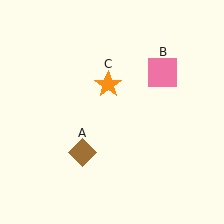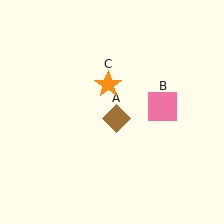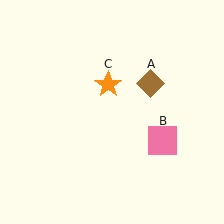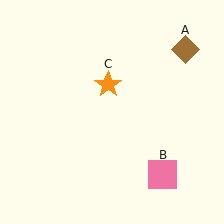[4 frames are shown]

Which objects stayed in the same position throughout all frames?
Orange star (object C) remained stationary.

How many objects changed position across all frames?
2 objects changed position: brown diamond (object A), pink square (object B).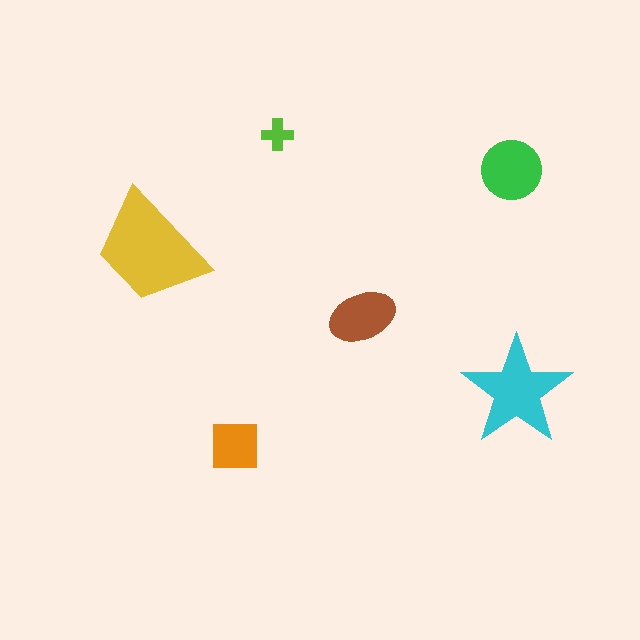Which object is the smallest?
The lime cross.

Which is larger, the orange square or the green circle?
The green circle.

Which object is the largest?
The yellow trapezoid.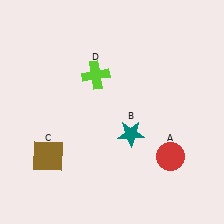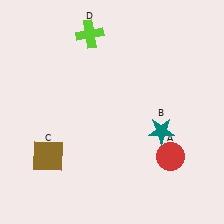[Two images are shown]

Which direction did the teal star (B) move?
The teal star (B) moved right.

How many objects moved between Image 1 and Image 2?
2 objects moved between the two images.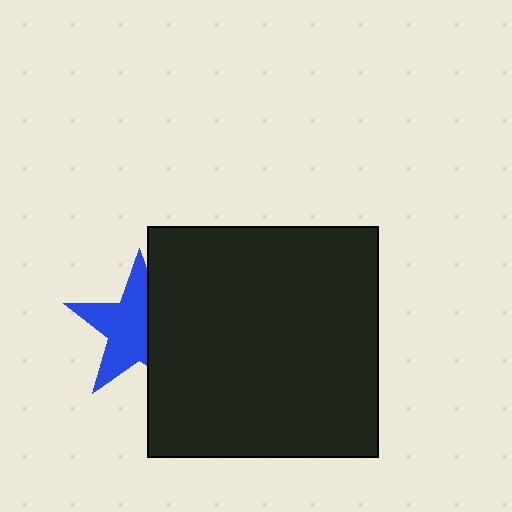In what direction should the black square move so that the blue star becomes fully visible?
The black square should move right. That is the shortest direction to clear the overlap and leave the blue star fully visible.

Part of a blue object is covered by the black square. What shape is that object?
It is a star.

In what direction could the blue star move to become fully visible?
The blue star could move left. That would shift it out from behind the black square entirely.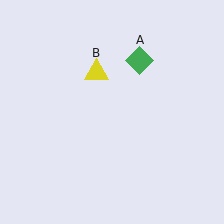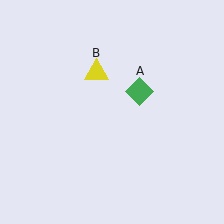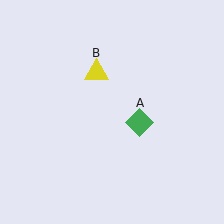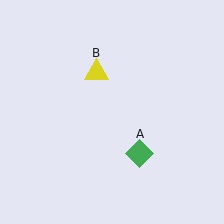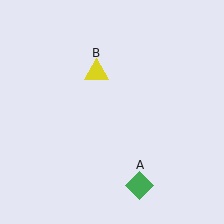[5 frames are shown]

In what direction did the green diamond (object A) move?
The green diamond (object A) moved down.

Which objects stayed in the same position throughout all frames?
Yellow triangle (object B) remained stationary.